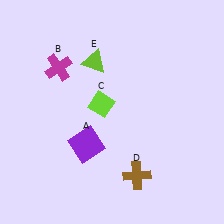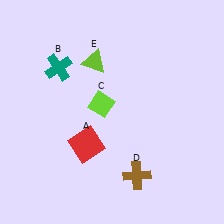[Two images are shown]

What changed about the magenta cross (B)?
In Image 1, B is magenta. In Image 2, it changed to teal.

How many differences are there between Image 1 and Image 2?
There are 2 differences between the two images.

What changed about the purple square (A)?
In Image 1, A is purple. In Image 2, it changed to red.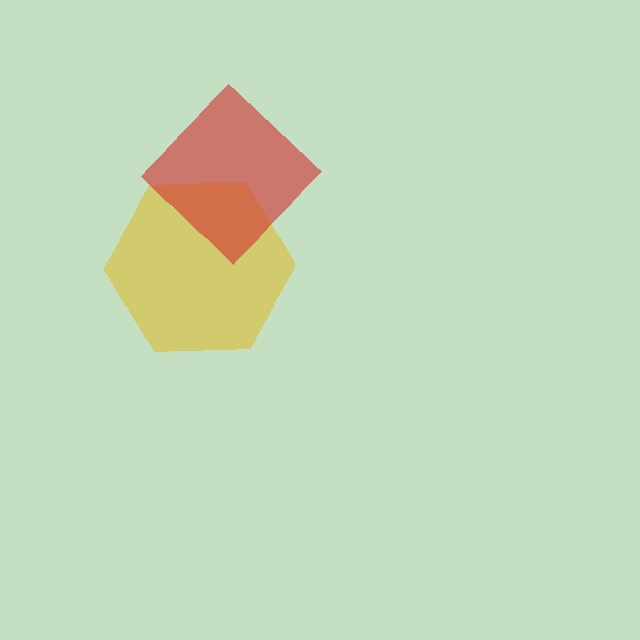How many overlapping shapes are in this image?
There are 2 overlapping shapes in the image.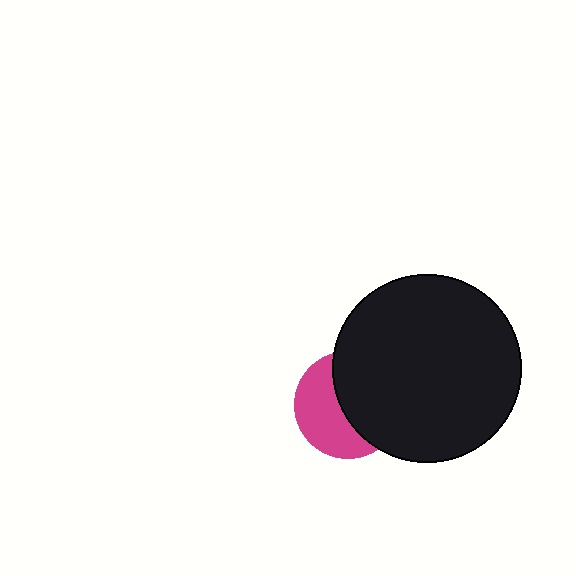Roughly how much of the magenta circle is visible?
About half of it is visible (roughly 47%).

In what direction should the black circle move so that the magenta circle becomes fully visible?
The black circle should move right. That is the shortest direction to clear the overlap and leave the magenta circle fully visible.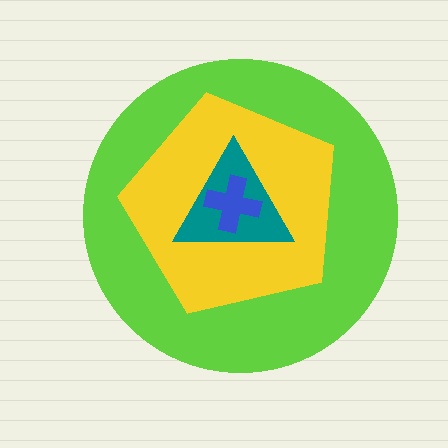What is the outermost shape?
The lime circle.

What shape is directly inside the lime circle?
The yellow pentagon.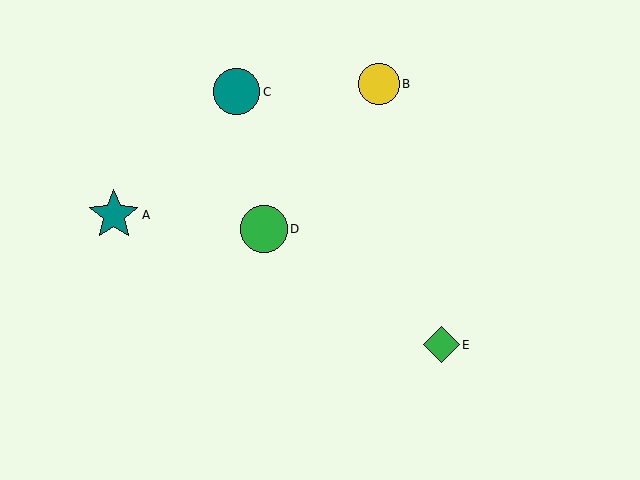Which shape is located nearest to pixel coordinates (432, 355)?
The green diamond (labeled E) at (441, 345) is nearest to that location.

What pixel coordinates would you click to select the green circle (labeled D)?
Click at (264, 229) to select the green circle D.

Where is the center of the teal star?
The center of the teal star is at (114, 215).